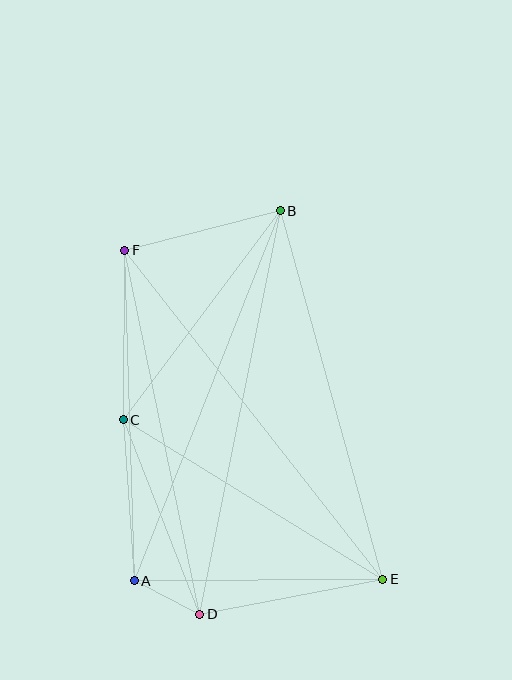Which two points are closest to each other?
Points A and D are closest to each other.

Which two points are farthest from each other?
Points E and F are farthest from each other.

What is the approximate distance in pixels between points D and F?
The distance between D and F is approximately 371 pixels.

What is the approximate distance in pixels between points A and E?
The distance between A and E is approximately 248 pixels.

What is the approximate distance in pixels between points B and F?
The distance between B and F is approximately 160 pixels.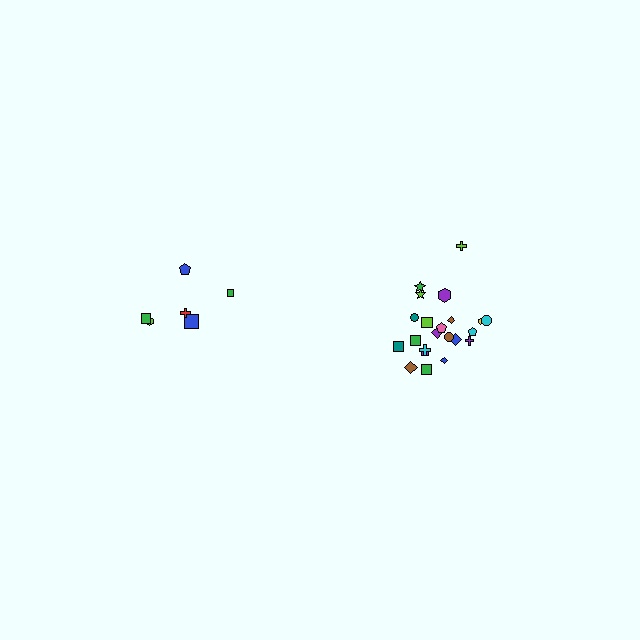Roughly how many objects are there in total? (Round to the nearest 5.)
Roughly 30 objects in total.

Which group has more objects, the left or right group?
The right group.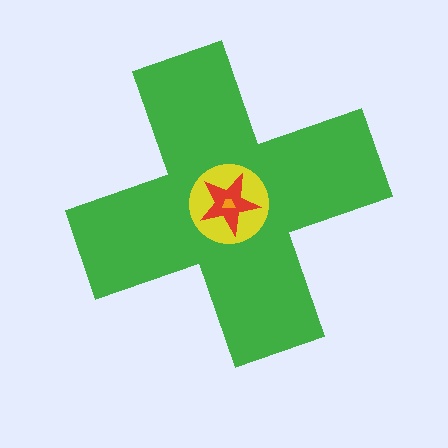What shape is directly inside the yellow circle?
The red star.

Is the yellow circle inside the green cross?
Yes.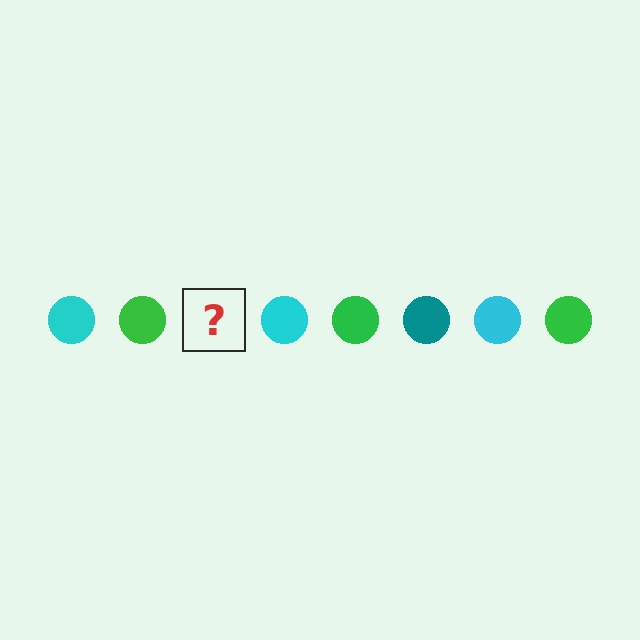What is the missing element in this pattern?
The missing element is a teal circle.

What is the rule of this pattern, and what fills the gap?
The rule is that the pattern cycles through cyan, green, teal circles. The gap should be filled with a teal circle.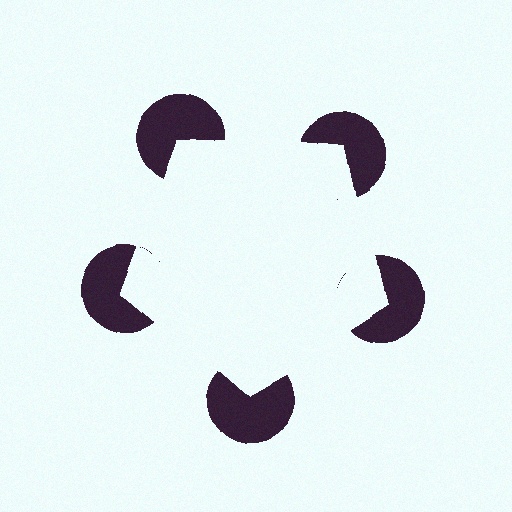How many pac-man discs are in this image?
There are 5 — one at each vertex of the illusory pentagon.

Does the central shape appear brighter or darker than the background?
It typically appears slightly brighter than the background, even though no actual brightness change is drawn.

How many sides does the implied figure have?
5 sides.